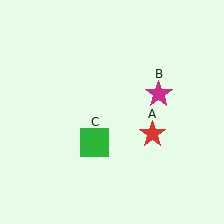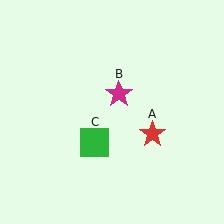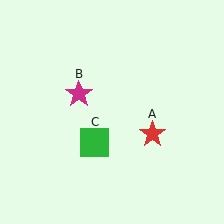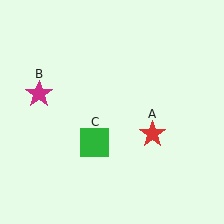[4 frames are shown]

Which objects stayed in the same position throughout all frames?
Red star (object A) and green square (object C) remained stationary.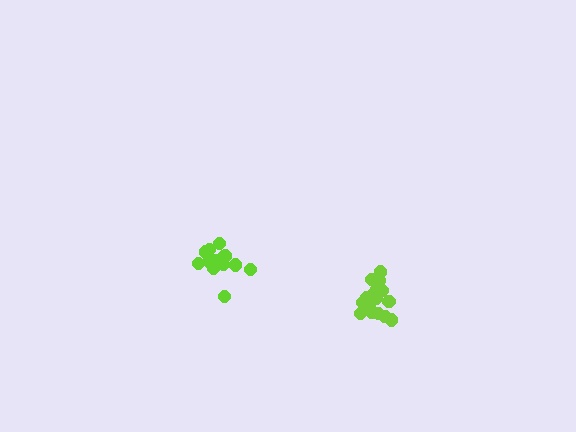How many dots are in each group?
Group 1: 16 dots, Group 2: 17 dots (33 total).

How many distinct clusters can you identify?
There are 2 distinct clusters.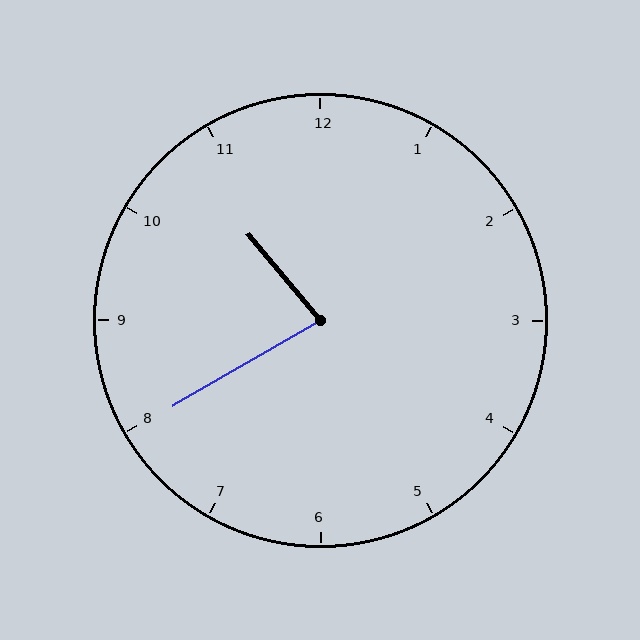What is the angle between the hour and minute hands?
Approximately 80 degrees.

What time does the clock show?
10:40.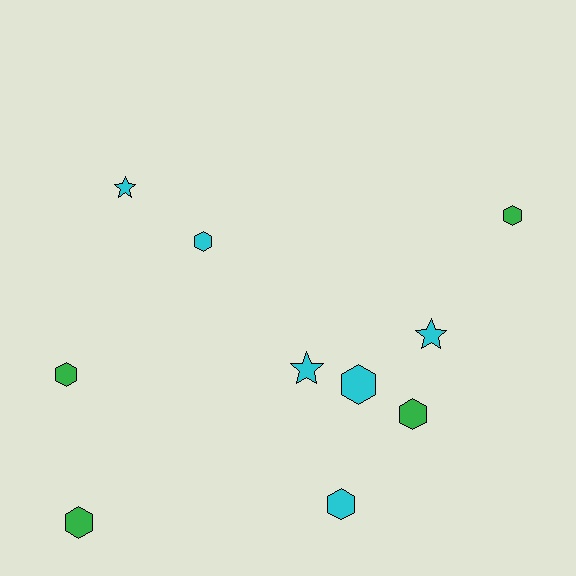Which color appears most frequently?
Cyan, with 6 objects.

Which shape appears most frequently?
Hexagon, with 7 objects.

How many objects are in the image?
There are 10 objects.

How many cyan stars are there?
There are 3 cyan stars.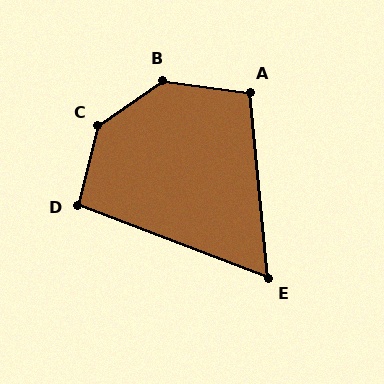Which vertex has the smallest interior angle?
E, at approximately 64 degrees.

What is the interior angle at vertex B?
Approximately 137 degrees (obtuse).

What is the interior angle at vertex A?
Approximately 104 degrees (obtuse).